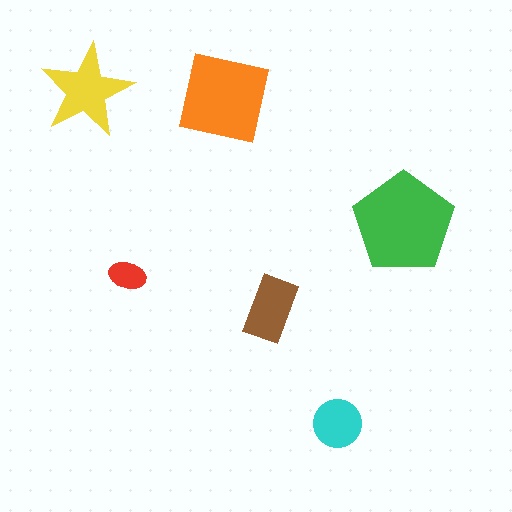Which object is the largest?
The green pentagon.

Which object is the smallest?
The red ellipse.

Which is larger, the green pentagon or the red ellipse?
The green pentagon.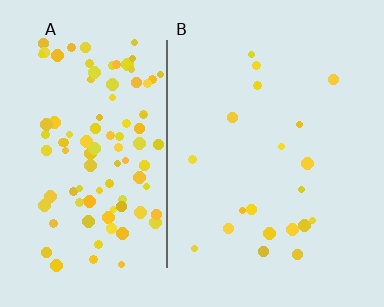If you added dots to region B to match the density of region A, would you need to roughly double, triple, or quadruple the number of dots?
Approximately quadruple.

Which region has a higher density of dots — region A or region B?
A (the left).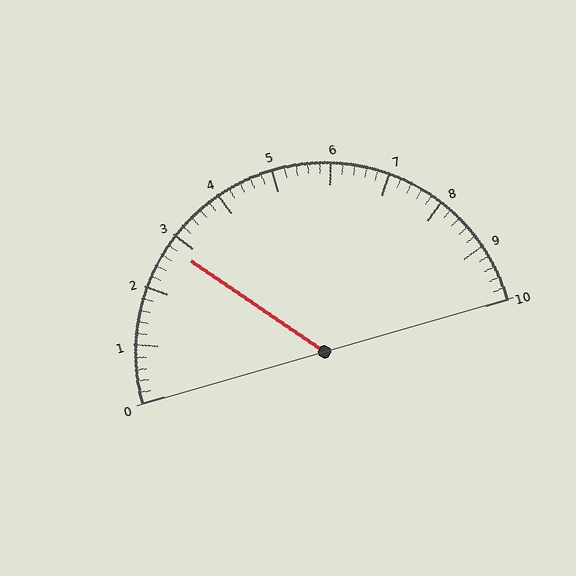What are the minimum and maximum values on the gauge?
The gauge ranges from 0 to 10.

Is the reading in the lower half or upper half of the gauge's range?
The reading is in the lower half of the range (0 to 10).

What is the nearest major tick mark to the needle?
The nearest major tick mark is 3.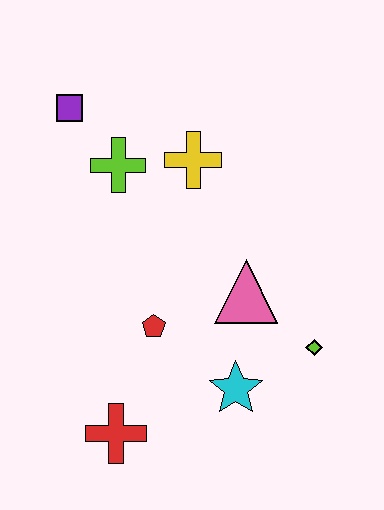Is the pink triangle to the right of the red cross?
Yes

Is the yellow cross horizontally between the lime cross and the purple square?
No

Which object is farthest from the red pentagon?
The purple square is farthest from the red pentagon.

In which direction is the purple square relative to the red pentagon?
The purple square is above the red pentagon.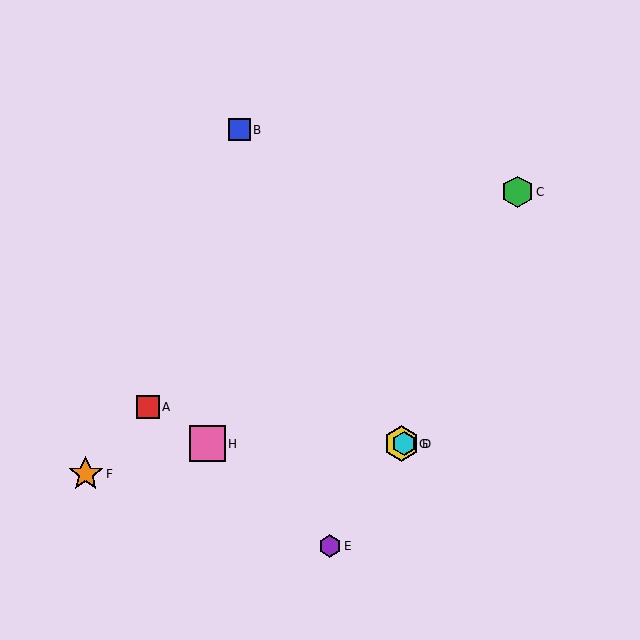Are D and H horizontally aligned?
Yes, both are at y≈444.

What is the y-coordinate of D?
Object D is at y≈444.